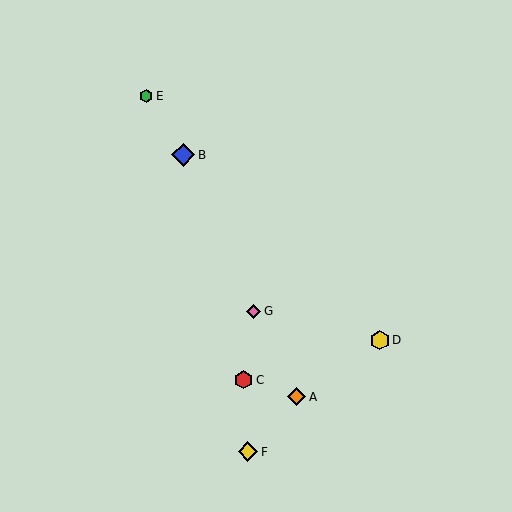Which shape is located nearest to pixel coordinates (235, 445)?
The yellow diamond (labeled F) at (248, 452) is nearest to that location.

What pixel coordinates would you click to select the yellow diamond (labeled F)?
Click at (248, 452) to select the yellow diamond F.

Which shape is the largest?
The blue diamond (labeled B) is the largest.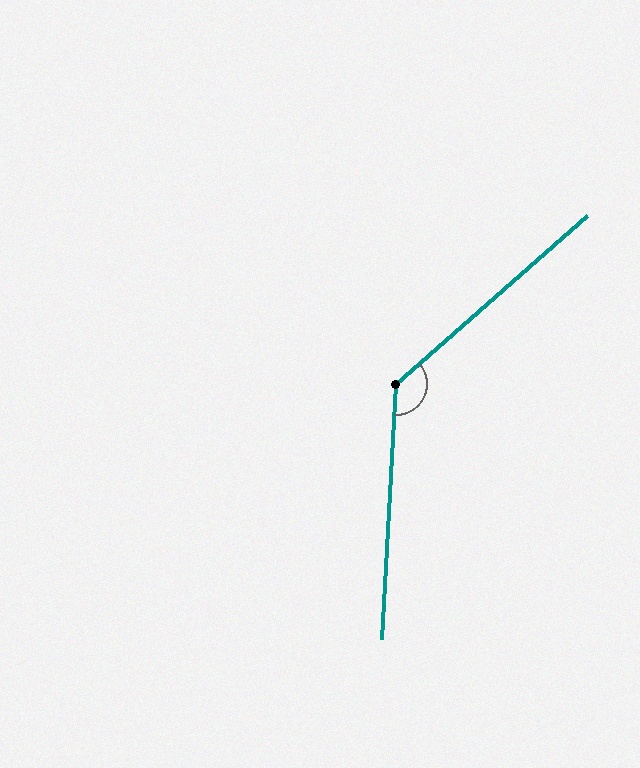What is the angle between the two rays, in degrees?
Approximately 134 degrees.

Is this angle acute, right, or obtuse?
It is obtuse.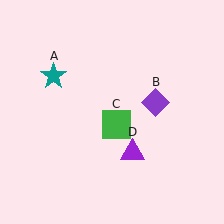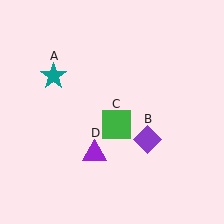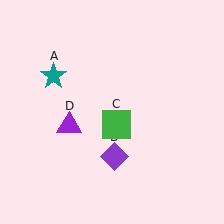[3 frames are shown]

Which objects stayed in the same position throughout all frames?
Teal star (object A) and green square (object C) remained stationary.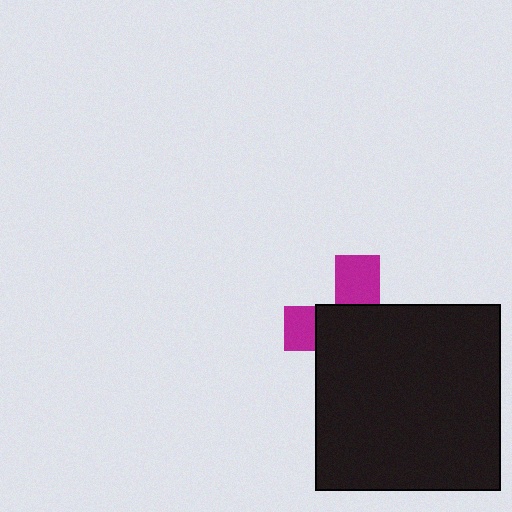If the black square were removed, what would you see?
You would see the complete magenta cross.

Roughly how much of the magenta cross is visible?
A small part of it is visible (roughly 32%).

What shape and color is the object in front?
The object in front is a black square.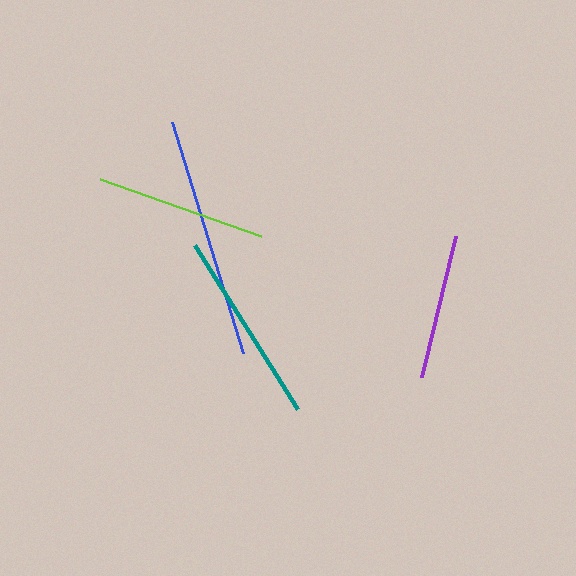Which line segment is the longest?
The blue line is the longest at approximately 242 pixels.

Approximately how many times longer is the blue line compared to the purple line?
The blue line is approximately 1.7 times the length of the purple line.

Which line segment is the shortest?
The purple line is the shortest at approximately 144 pixels.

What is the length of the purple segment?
The purple segment is approximately 144 pixels long.